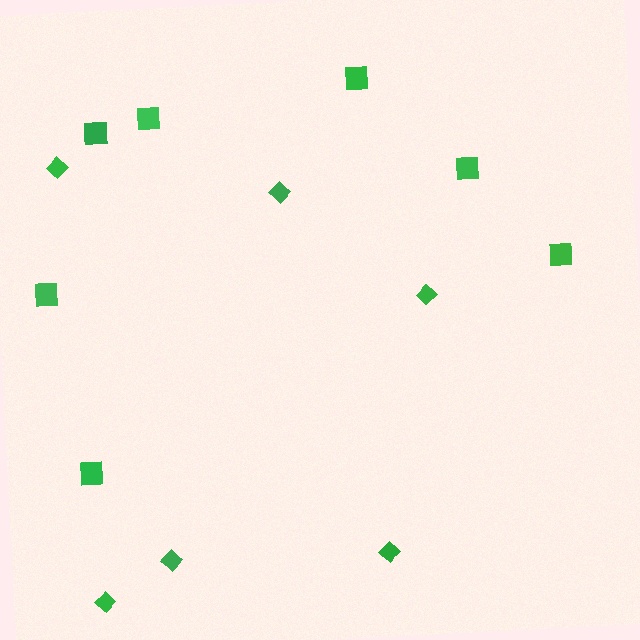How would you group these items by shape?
There are 2 groups: one group of diamonds (6) and one group of squares (7).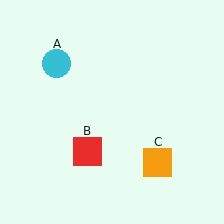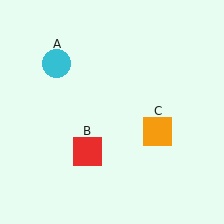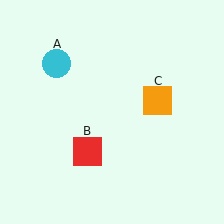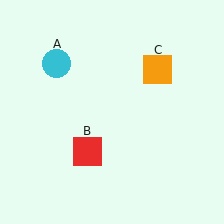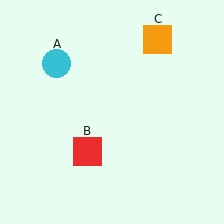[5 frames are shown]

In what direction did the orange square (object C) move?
The orange square (object C) moved up.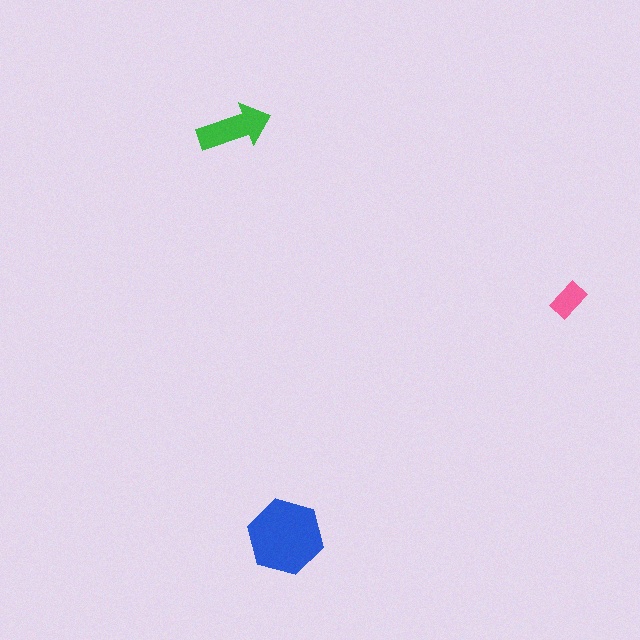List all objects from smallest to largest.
The pink rectangle, the green arrow, the blue hexagon.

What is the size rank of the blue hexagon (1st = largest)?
1st.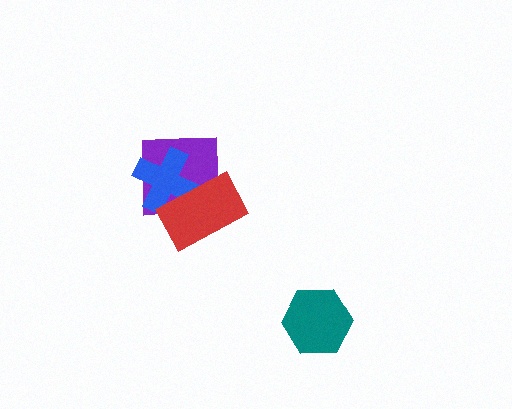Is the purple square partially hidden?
Yes, it is partially covered by another shape.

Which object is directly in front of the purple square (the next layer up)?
The blue cross is directly in front of the purple square.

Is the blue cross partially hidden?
Yes, it is partially covered by another shape.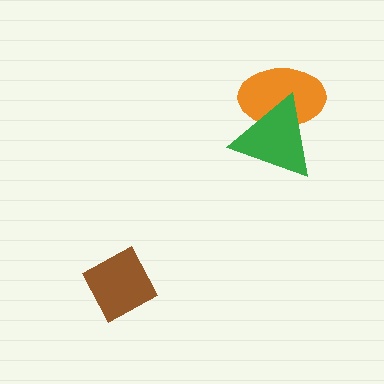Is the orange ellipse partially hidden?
Yes, it is partially covered by another shape.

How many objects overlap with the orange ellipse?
1 object overlaps with the orange ellipse.